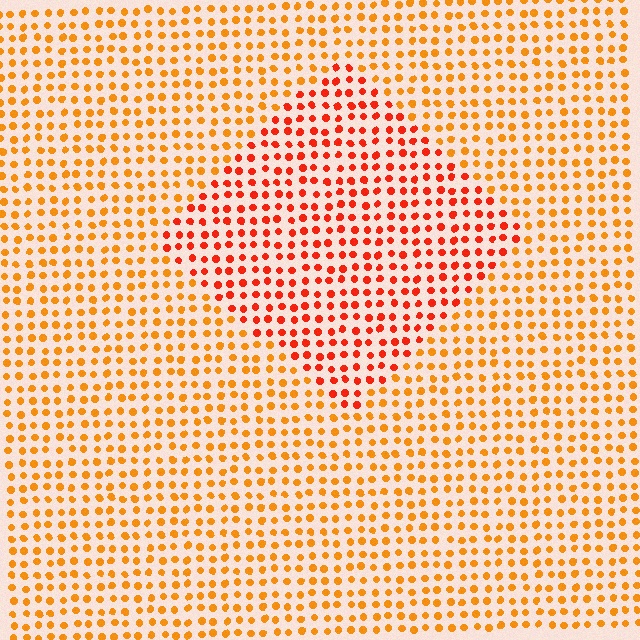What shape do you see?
I see a diamond.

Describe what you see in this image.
The image is filled with small orange elements in a uniform arrangement. A diamond-shaped region is visible where the elements are tinted to a slightly different hue, forming a subtle color boundary.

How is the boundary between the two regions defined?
The boundary is defined purely by a slight shift in hue (about 29 degrees). Spacing, size, and orientation are identical on both sides.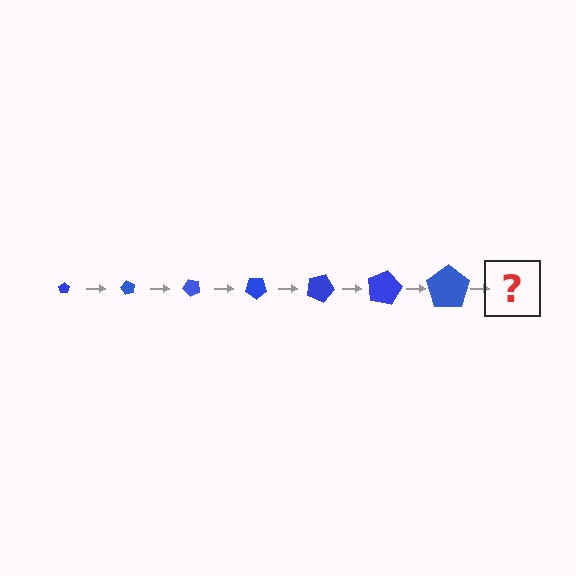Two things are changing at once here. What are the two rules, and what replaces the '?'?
The two rules are that the pentagon grows larger each step and it rotates 60 degrees each step. The '?' should be a pentagon, larger than the previous one and rotated 420 degrees from the start.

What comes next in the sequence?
The next element should be a pentagon, larger than the previous one and rotated 420 degrees from the start.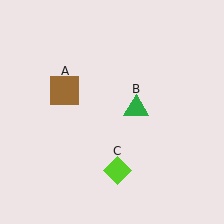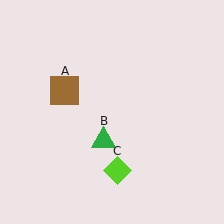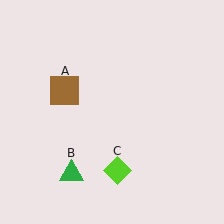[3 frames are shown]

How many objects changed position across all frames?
1 object changed position: green triangle (object B).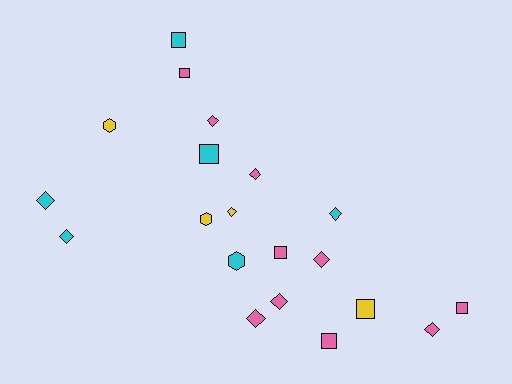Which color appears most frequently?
Pink, with 10 objects.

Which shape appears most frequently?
Diamond, with 10 objects.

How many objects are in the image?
There are 20 objects.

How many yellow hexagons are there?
There are 2 yellow hexagons.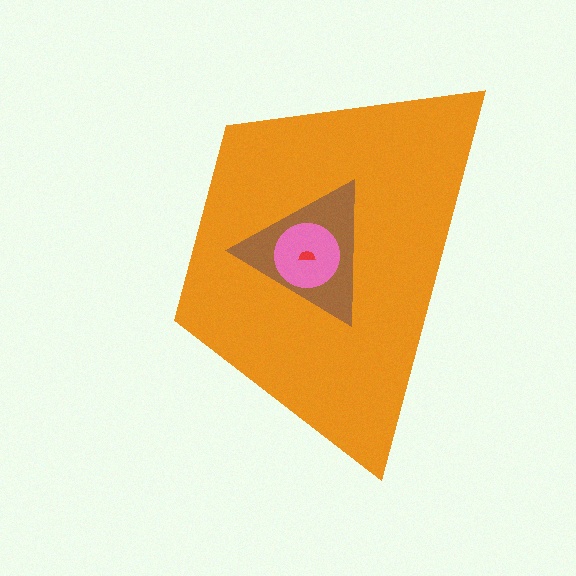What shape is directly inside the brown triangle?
The pink circle.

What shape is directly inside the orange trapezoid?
The brown triangle.